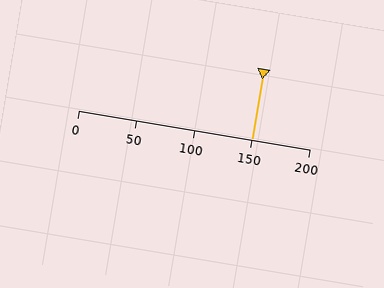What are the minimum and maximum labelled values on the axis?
The axis runs from 0 to 200.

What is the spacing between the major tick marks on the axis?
The major ticks are spaced 50 apart.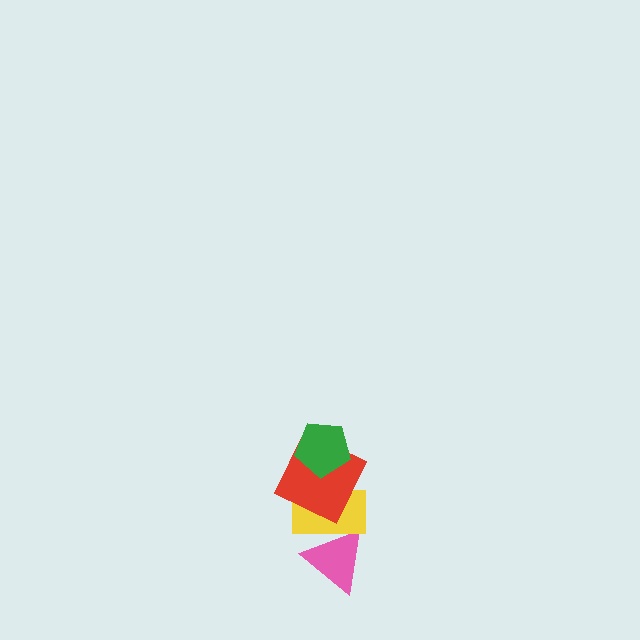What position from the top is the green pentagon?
The green pentagon is 1st from the top.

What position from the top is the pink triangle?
The pink triangle is 4th from the top.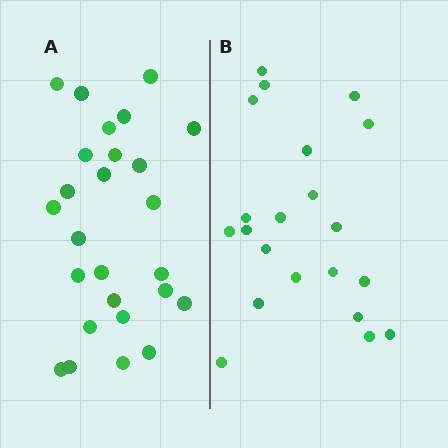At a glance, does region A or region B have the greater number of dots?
Region A (the left region) has more dots.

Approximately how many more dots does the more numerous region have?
Region A has about 5 more dots than region B.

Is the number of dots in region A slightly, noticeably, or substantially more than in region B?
Region A has only slightly more — the two regions are fairly close. The ratio is roughly 1.2 to 1.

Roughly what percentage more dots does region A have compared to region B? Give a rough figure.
About 25% more.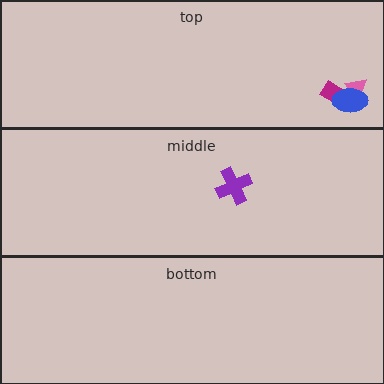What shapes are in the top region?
The pink triangle, the magenta rectangle, the blue ellipse.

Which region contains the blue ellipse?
The top region.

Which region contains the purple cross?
The middle region.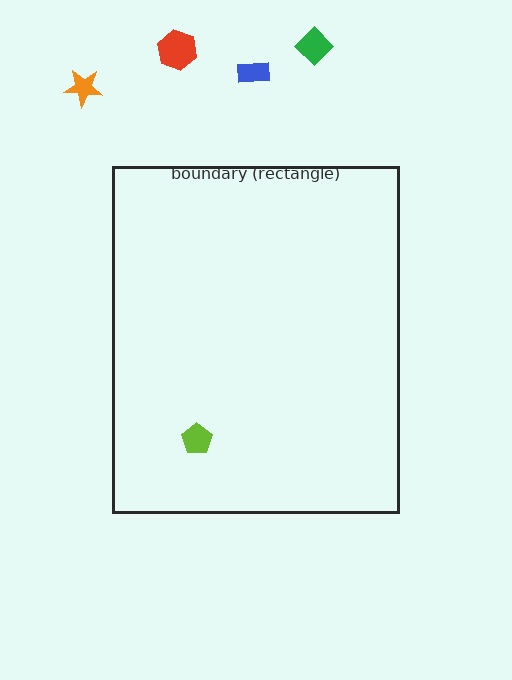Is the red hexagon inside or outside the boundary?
Outside.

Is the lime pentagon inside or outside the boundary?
Inside.